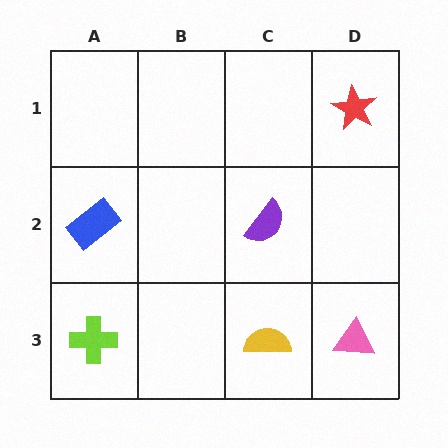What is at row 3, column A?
A lime cross.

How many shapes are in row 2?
2 shapes.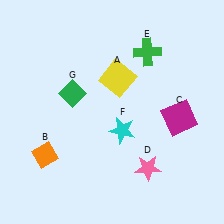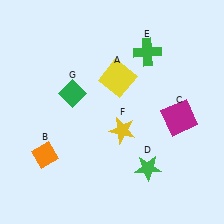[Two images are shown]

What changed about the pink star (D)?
In Image 1, D is pink. In Image 2, it changed to green.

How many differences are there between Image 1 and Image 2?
There are 2 differences between the two images.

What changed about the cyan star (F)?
In Image 1, F is cyan. In Image 2, it changed to yellow.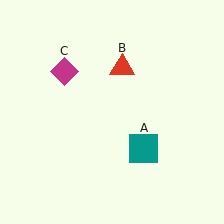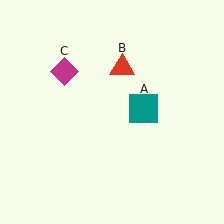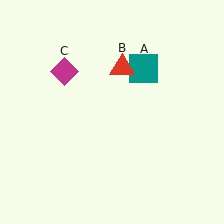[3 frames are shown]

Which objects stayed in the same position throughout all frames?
Red triangle (object B) and magenta diamond (object C) remained stationary.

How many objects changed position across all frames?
1 object changed position: teal square (object A).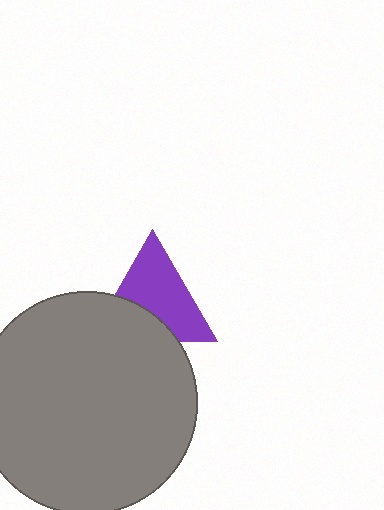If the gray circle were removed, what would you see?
You would see the complete purple triangle.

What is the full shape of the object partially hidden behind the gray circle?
The partially hidden object is a purple triangle.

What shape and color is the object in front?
The object in front is a gray circle.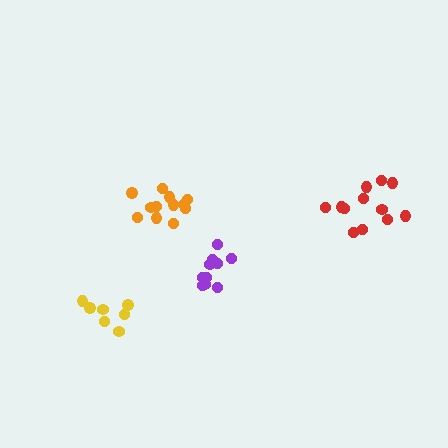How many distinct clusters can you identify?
There are 4 distinct clusters.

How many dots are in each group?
Group 1: 7 dots, Group 2: 12 dots, Group 3: 12 dots, Group 4: 10 dots (41 total).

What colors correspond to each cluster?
The clusters are colored: yellow, red, orange, purple.